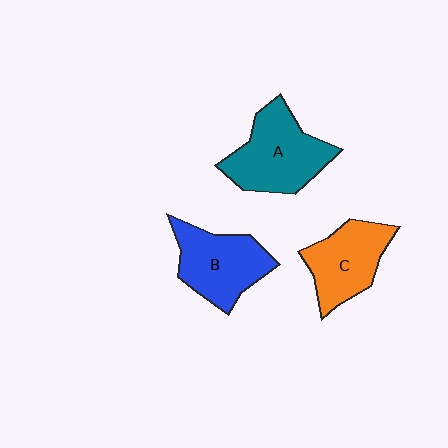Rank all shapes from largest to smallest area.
From largest to smallest: A (teal), B (blue), C (orange).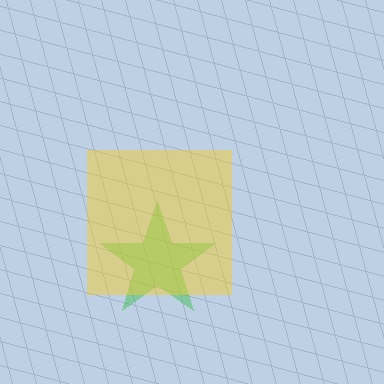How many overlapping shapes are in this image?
There are 2 overlapping shapes in the image.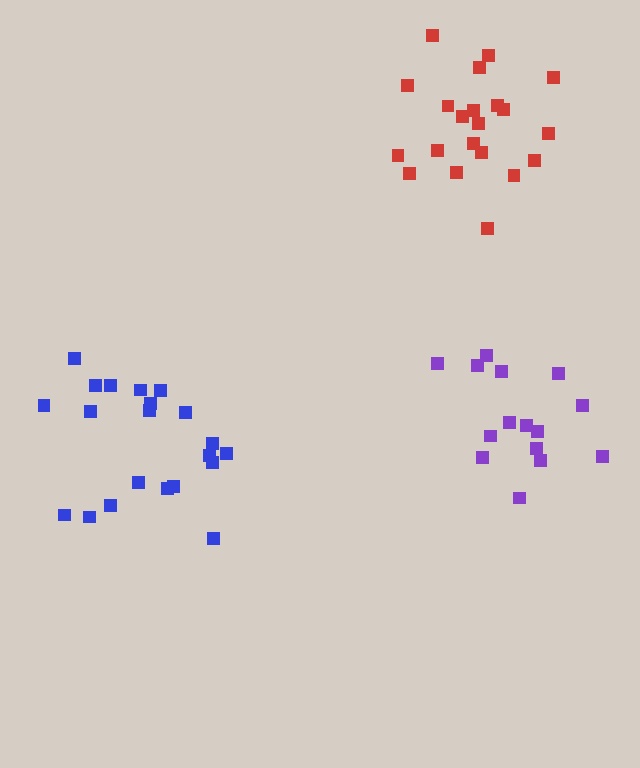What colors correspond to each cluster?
The clusters are colored: blue, purple, red.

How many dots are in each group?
Group 1: 21 dots, Group 2: 15 dots, Group 3: 21 dots (57 total).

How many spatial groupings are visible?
There are 3 spatial groupings.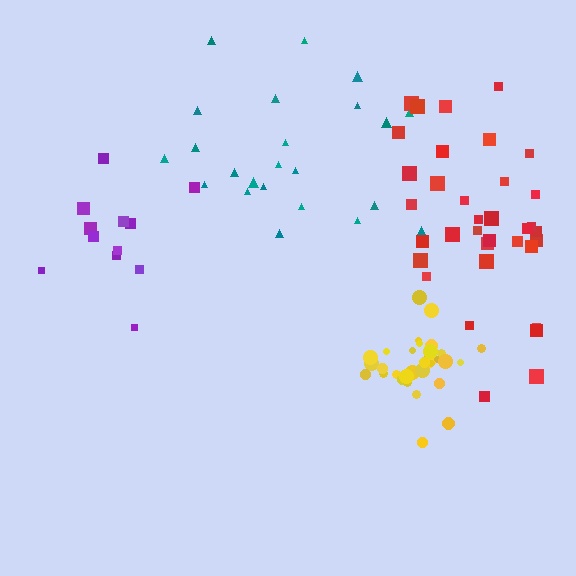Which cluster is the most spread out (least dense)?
Teal.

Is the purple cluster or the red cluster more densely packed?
Red.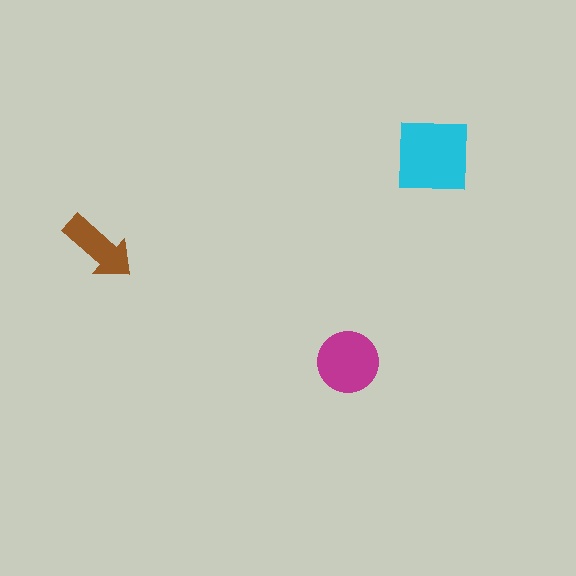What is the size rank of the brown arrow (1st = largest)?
3rd.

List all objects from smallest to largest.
The brown arrow, the magenta circle, the cyan square.